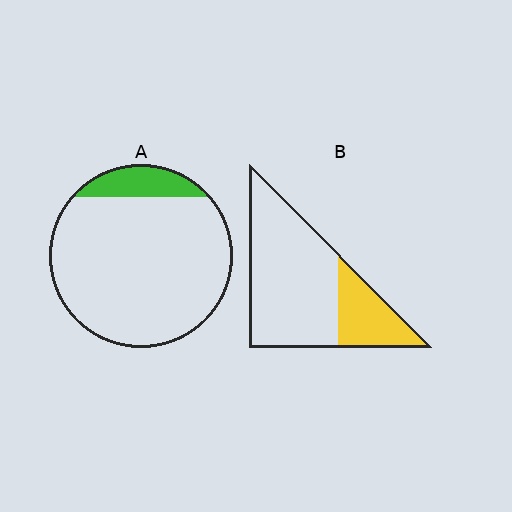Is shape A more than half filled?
No.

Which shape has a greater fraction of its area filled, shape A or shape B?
Shape B.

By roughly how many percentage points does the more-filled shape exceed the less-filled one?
By roughly 15 percentage points (B over A).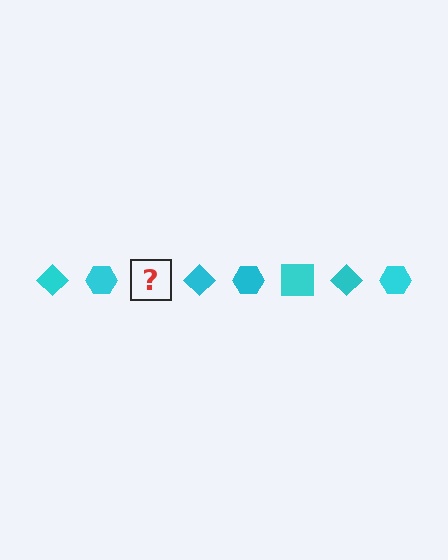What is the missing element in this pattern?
The missing element is a cyan square.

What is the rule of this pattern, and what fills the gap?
The rule is that the pattern cycles through diamond, hexagon, square shapes in cyan. The gap should be filled with a cyan square.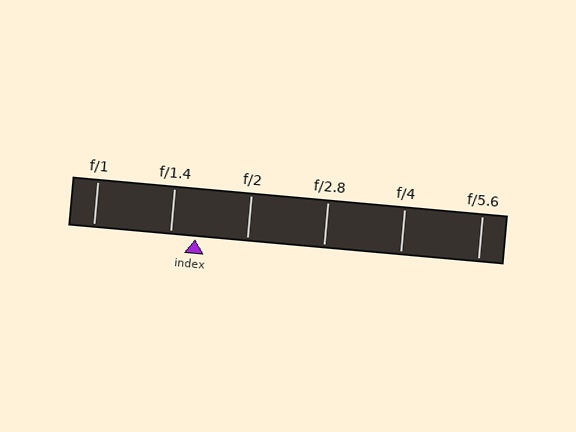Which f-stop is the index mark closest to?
The index mark is closest to f/1.4.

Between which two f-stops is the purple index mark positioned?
The index mark is between f/1.4 and f/2.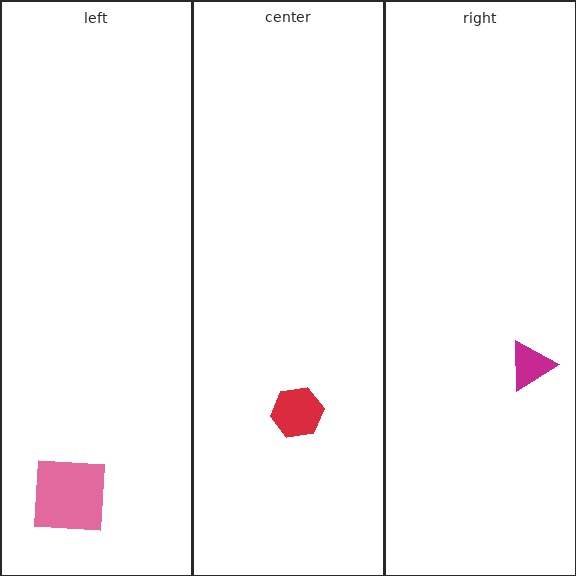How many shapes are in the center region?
1.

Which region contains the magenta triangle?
The right region.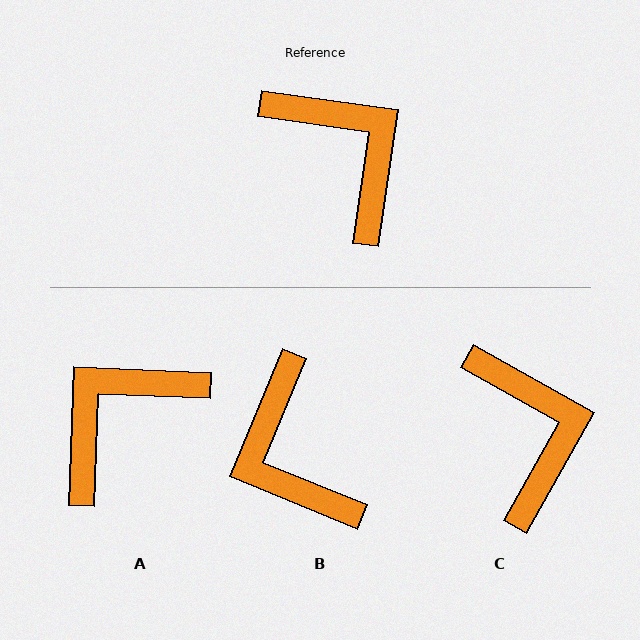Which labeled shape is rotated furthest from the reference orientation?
B, about 166 degrees away.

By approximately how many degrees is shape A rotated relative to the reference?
Approximately 96 degrees counter-clockwise.